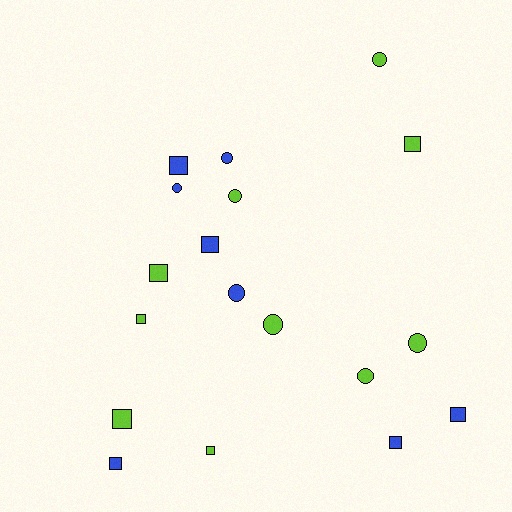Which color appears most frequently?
Lime, with 10 objects.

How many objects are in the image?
There are 18 objects.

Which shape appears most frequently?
Square, with 10 objects.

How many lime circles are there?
There are 5 lime circles.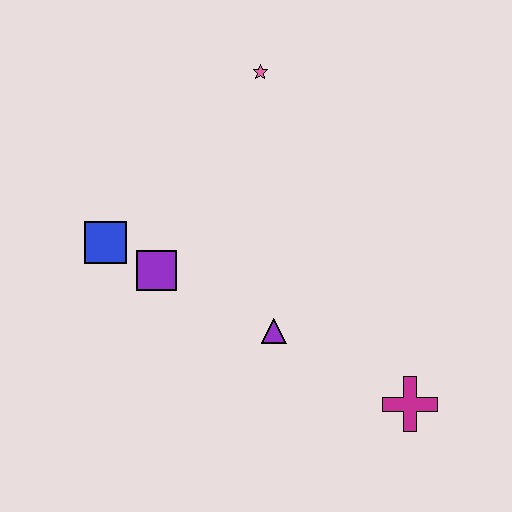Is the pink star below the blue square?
No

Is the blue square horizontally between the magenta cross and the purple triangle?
No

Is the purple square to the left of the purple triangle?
Yes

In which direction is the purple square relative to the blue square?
The purple square is to the right of the blue square.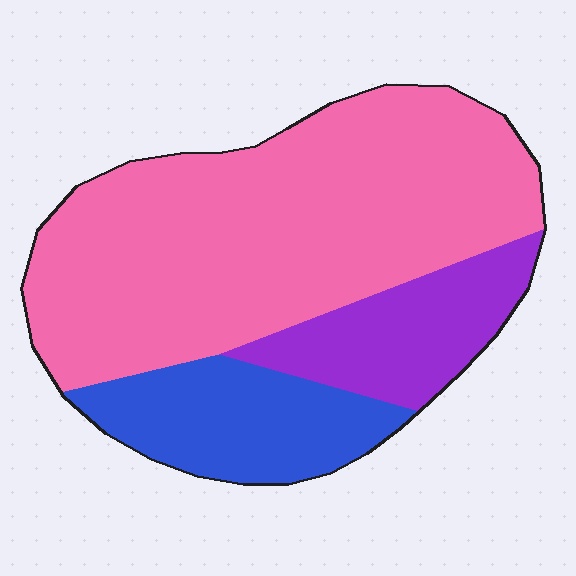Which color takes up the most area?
Pink, at roughly 65%.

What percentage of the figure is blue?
Blue takes up about one fifth (1/5) of the figure.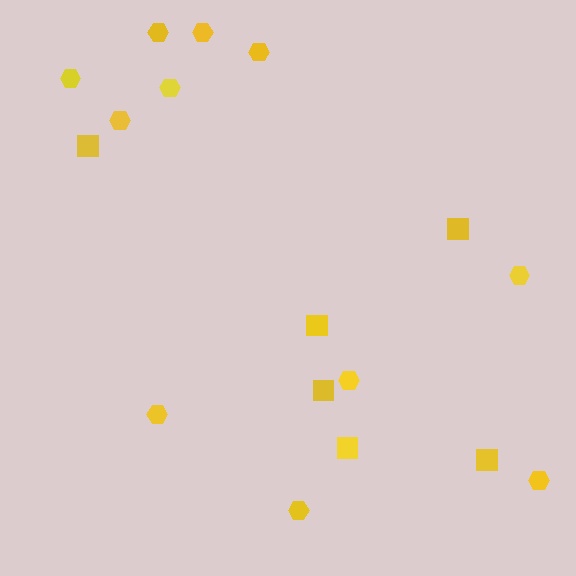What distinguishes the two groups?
There are 2 groups: one group of squares (6) and one group of hexagons (11).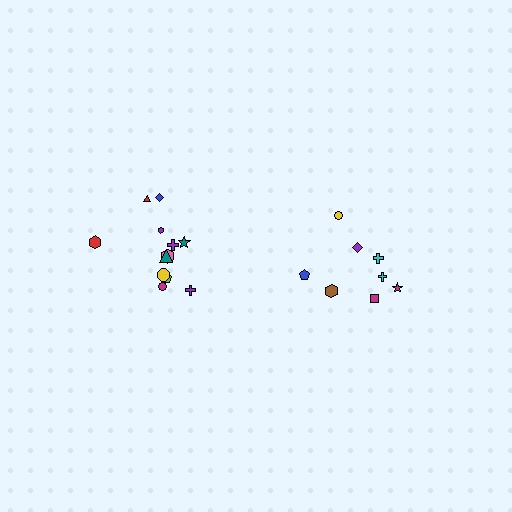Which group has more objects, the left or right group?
The left group.